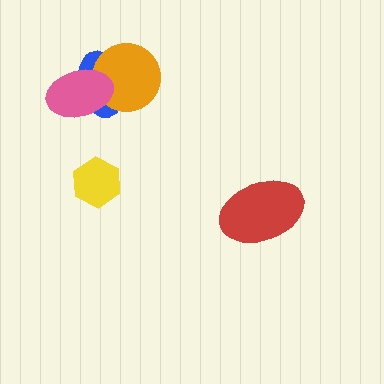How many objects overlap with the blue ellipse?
2 objects overlap with the blue ellipse.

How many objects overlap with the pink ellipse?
2 objects overlap with the pink ellipse.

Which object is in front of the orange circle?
The pink ellipse is in front of the orange circle.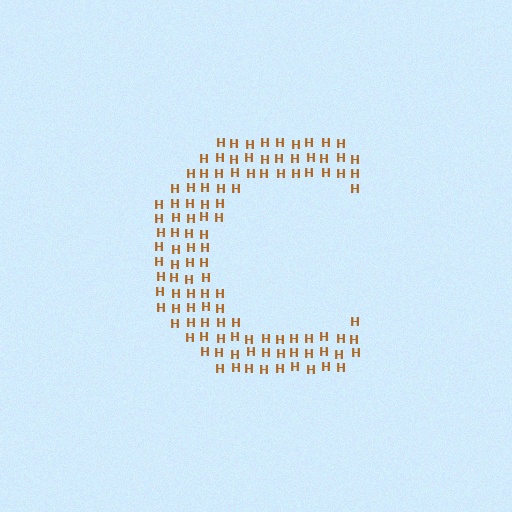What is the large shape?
The large shape is the letter C.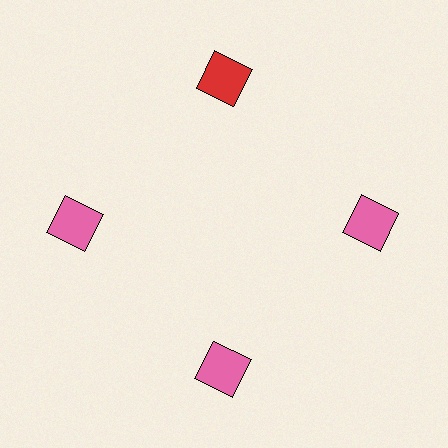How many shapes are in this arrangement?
There are 4 shapes arranged in a ring pattern.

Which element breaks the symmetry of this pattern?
The red square at roughly the 12 o'clock position breaks the symmetry. All other shapes are pink squares.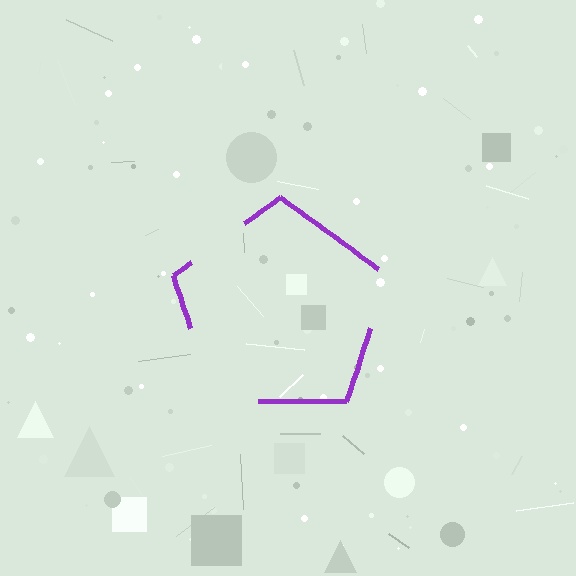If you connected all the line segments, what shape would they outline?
They would outline a pentagon.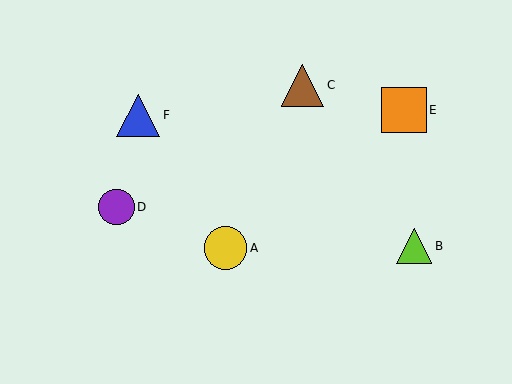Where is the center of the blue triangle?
The center of the blue triangle is at (138, 115).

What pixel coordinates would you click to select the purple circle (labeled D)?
Click at (116, 207) to select the purple circle D.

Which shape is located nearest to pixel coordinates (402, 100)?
The orange square (labeled E) at (404, 110) is nearest to that location.